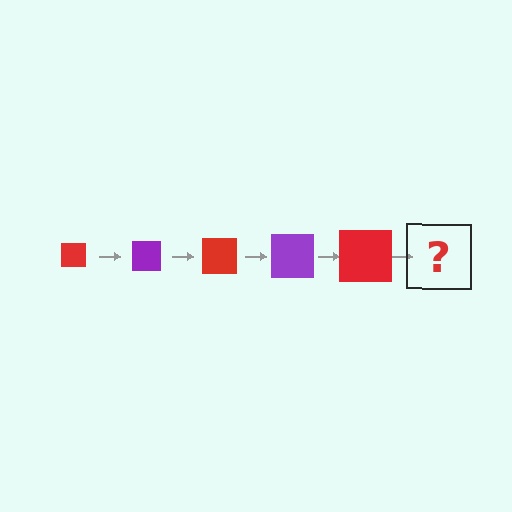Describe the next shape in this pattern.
It should be a purple square, larger than the previous one.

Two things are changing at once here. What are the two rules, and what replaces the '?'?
The two rules are that the square grows larger each step and the color cycles through red and purple. The '?' should be a purple square, larger than the previous one.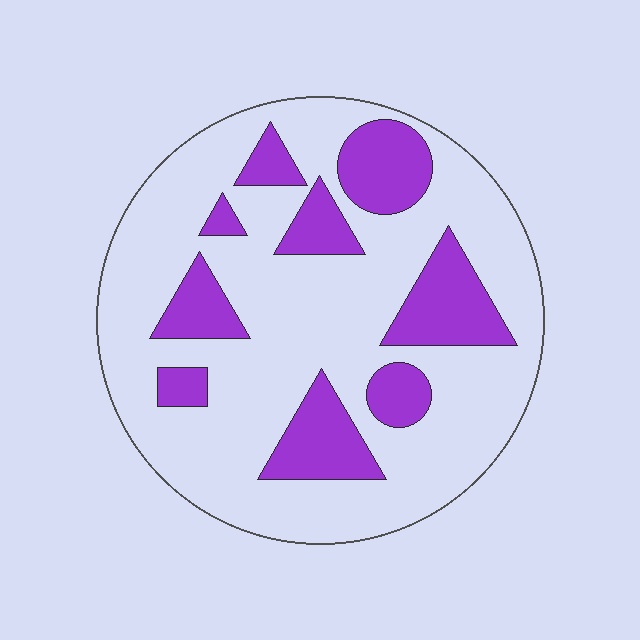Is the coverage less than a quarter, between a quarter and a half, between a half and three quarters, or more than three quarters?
Between a quarter and a half.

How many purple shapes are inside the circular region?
9.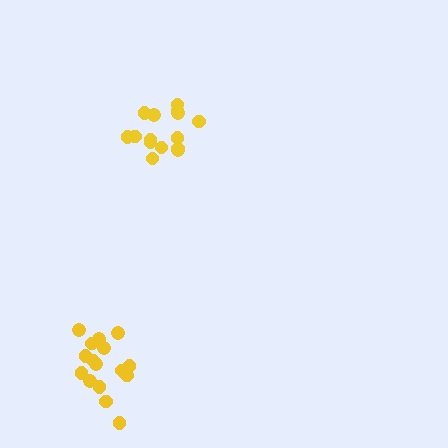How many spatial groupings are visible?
There are 2 spatial groupings.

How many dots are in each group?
Group 1: 15 dots, Group 2: 16 dots (31 total).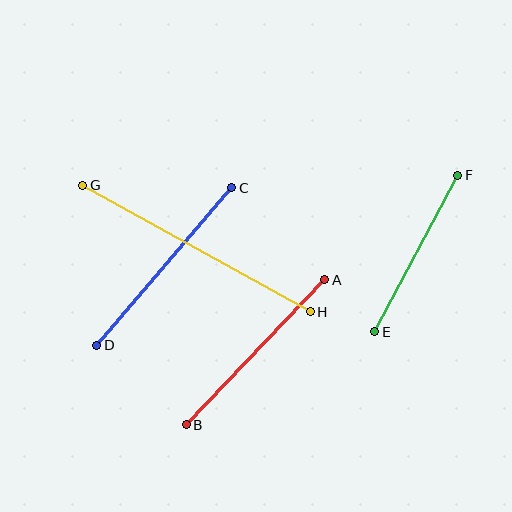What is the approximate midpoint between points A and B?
The midpoint is at approximately (255, 352) pixels.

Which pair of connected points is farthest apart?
Points G and H are farthest apart.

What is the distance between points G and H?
The distance is approximately 260 pixels.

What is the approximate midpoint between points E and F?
The midpoint is at approximately (416, 254) pixels.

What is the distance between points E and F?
The distance is approximately 177 pixels.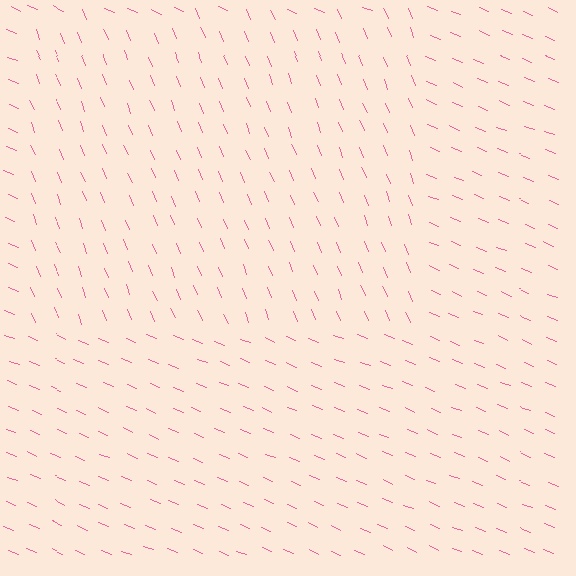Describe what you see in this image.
The image is filled with small pink line segments. A rectangle region in the image has lines oriented differently from the surrounding lines, creating a visible texture boundary.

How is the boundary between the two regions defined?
The boundary is defined purely by a change in line orientation (approximately 45 degrees difference). All lines are the same color and thickness.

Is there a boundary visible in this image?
Yes, there is a texture boundary formed by a change in line orientation.